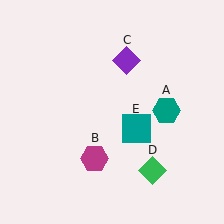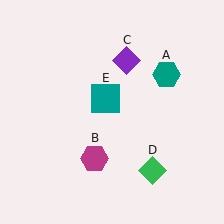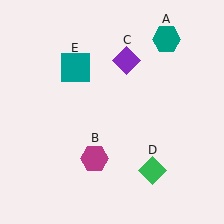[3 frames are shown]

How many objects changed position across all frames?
2 objects changed position: teal hexagon (object A), teal square (object E).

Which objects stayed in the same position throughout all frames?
Magenta hexagon (object B) and purple diamond (object C) and green diamond (object D) remained stationary.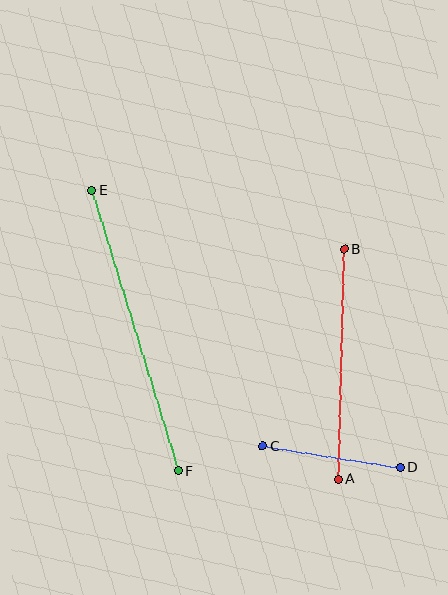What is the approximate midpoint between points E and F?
The midpoint is at approximately (135, 331) pixels.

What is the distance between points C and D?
The distance is approximately 140 pixels.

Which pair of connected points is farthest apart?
Points E and F are farthest apart.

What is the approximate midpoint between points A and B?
The midpoint is at approximately (341, 364) pixels.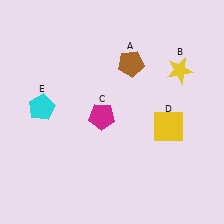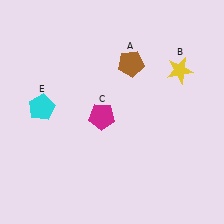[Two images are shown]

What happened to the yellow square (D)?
The yellow square (D) was removed in Image 2. It was in the bottom-right area of Image 1.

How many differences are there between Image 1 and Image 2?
There is 1 difference between the two images.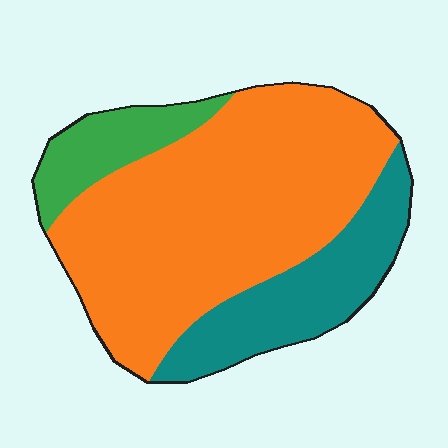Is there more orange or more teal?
Orange.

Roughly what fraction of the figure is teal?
Teal takes up about one quarter (1/4) of the figure.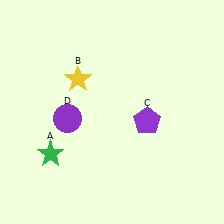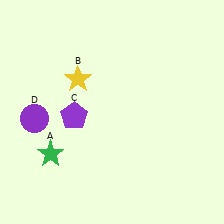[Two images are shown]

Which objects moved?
The objects that moved are: the purple pentagon (C), the purple circle (D).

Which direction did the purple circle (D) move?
The purple circle (D) moved left.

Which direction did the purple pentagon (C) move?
The purple pentagon (C) moved left.